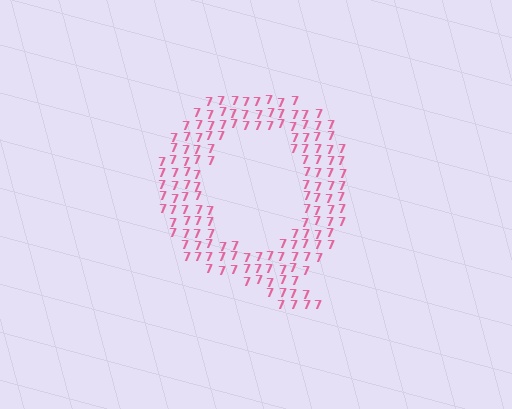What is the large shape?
The large shape is the letter Q.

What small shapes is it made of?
It is made of small digit 7's.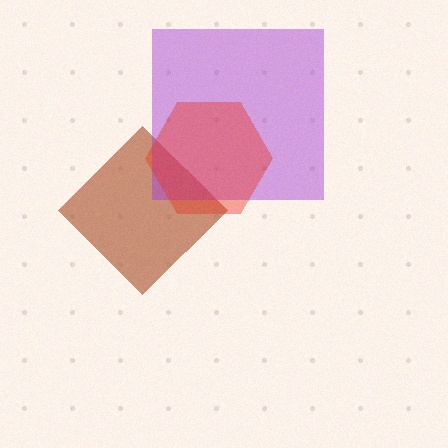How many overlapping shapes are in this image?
There are 3 overlapping shapes in the image.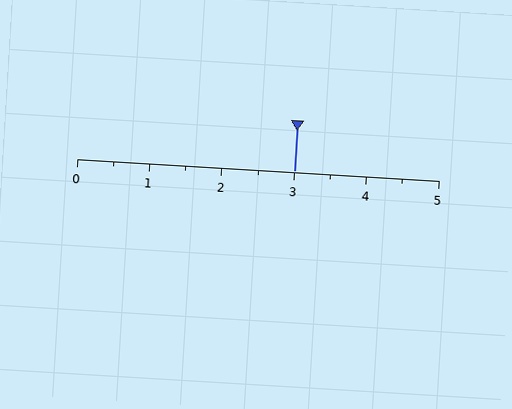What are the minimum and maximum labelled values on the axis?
The axis runs from 0 to 5.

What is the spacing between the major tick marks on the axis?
The major ticks are spaced 1 apart.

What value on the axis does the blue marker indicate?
The marker indicates approximately 3.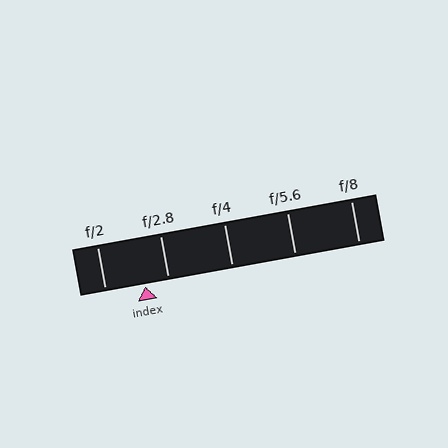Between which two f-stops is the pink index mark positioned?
The index mark is between f/2 and f/2.8.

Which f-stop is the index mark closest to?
The index mark is closest to f/2.8.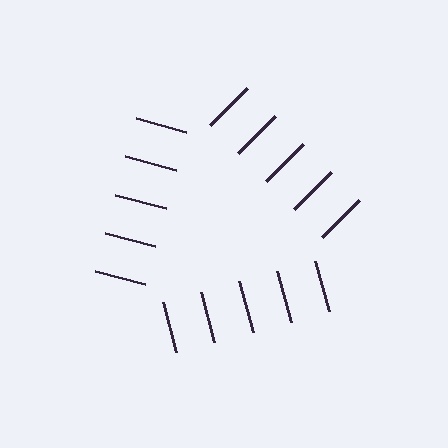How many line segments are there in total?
15 — 5 along each of the 3 edges.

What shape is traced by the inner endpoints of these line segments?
An illusory triangle — the line segments terminate on its edges but no continuous stroke is drawn.